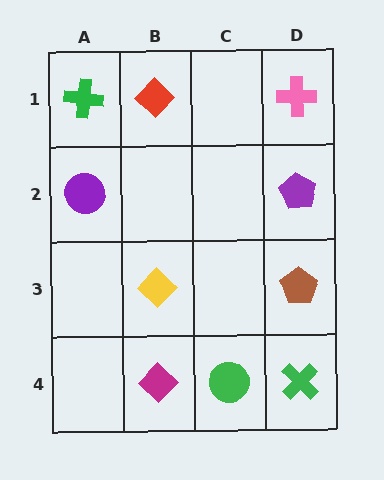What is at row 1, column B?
A red diamond.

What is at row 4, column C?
A green circle.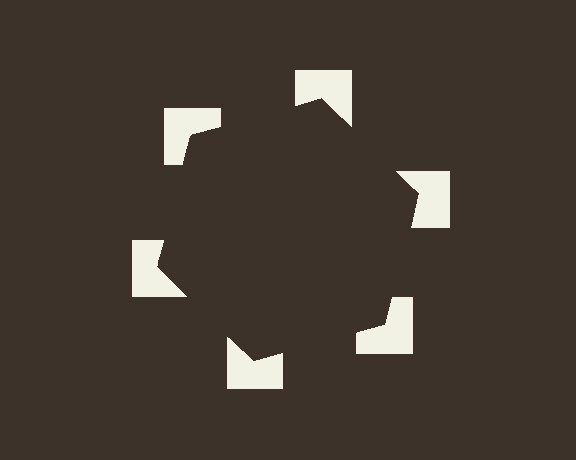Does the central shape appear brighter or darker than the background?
It typically appears slightly darker than the background, even though no actual brightness change is drawn.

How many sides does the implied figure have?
6 sides.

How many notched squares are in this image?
There are 6 — one at each vertex of the illusory hexagon.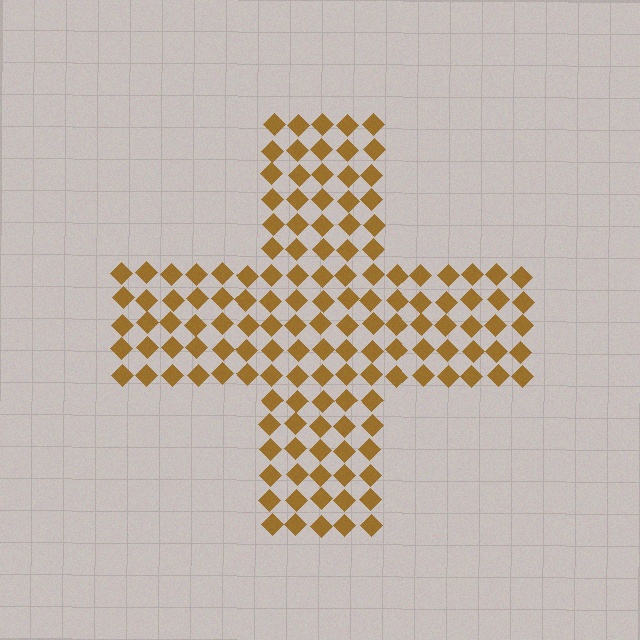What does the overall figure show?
The overall figure shows a cross.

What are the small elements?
The small elements are diamonds.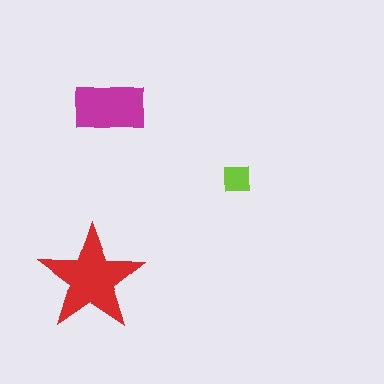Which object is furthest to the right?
The lime square is rightmost.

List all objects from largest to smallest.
The red star, the magenta rectangle, the lime square.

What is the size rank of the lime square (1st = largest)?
3rd.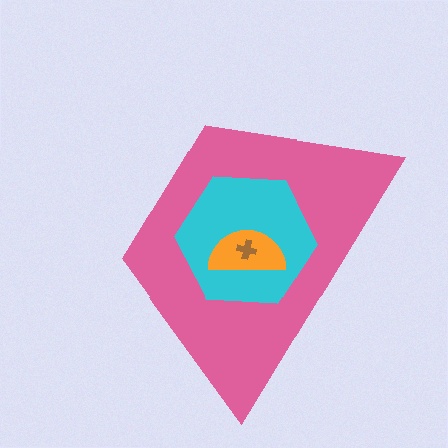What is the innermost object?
The brown cross.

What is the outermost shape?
The pink trapezoid.